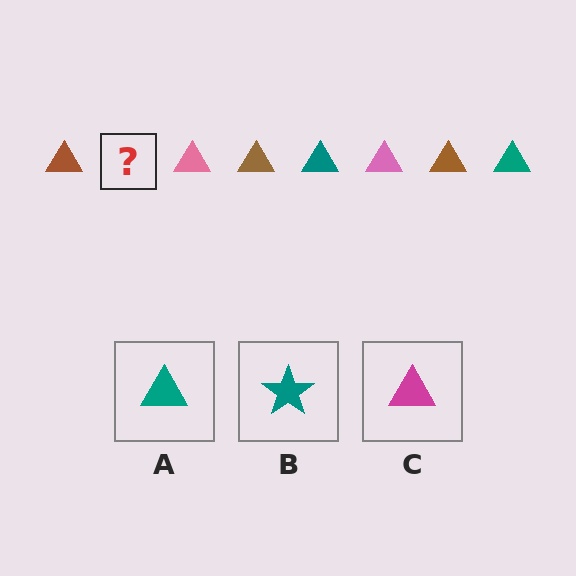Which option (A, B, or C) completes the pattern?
A.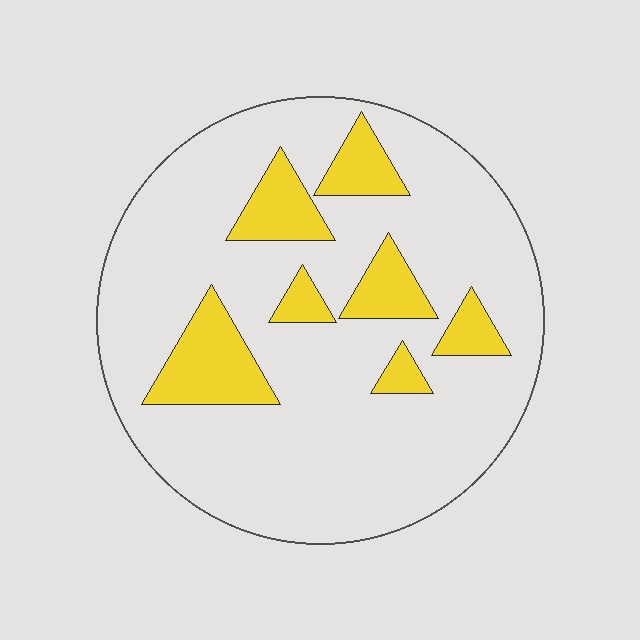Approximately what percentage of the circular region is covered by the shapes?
Approximately 20%.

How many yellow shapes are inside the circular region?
7.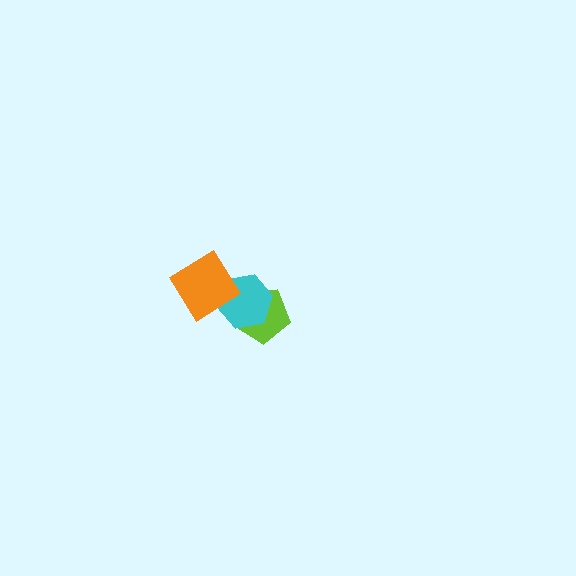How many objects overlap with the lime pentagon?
1 object overlaps with the lime pentagon.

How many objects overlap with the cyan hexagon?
2 objects overlap with the cyan hexagon.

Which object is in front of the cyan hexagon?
The orange diamond is in front of the cyan hexagon.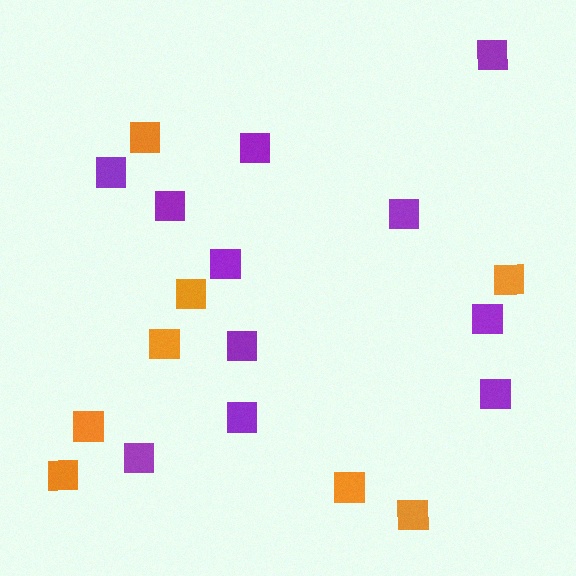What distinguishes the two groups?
There are 2 groups: one group of orange squares (8) and one group of purple squares (11).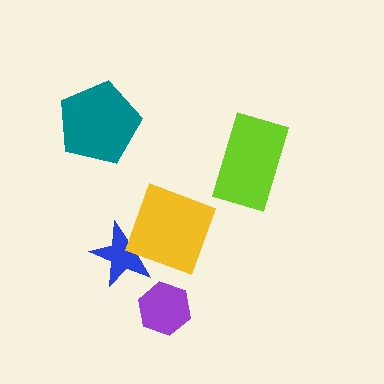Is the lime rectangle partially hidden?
No, no other shape covers it.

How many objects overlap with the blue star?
1 object overlaps with the blue star.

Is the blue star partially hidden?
Yes, it is partially covered by another shape.